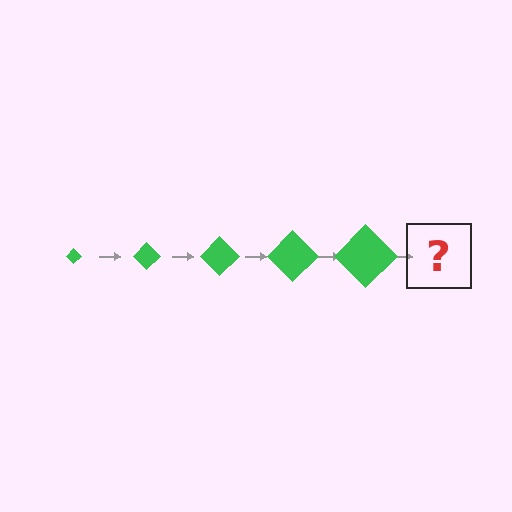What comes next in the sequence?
The next element should be a green diamond, larger than the previous one.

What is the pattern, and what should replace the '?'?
The pattern is that the diamond gets progressively larger each step. The '?' should be a green diamond, larger than the previous one.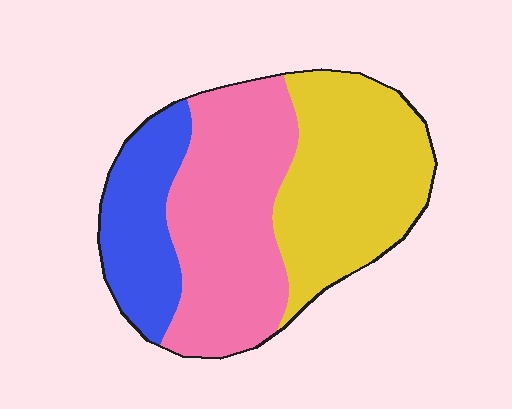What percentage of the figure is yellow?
Yellow takes up about three eighths (3/8) of the figure.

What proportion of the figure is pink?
Pink takes up between a third and a half of the figure.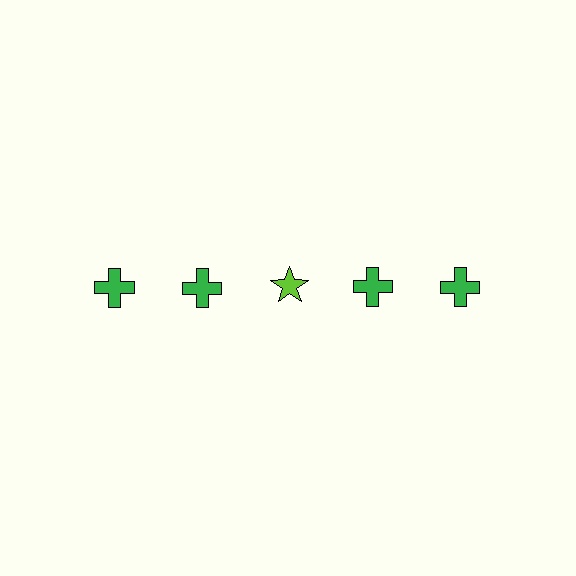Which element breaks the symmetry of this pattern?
The lime star in the top row, center column breaks the symmetry. All other shapes are green crosses.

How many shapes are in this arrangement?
There are 5 shapes arranged in a grid pattern.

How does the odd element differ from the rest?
It differs in both color (lime instead of green) and shape (star instead of cross).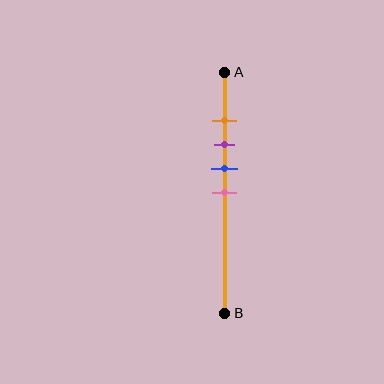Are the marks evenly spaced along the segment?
Yes, the marks are approximately evenly spaced.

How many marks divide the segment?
There are 4 marks dividing the segment.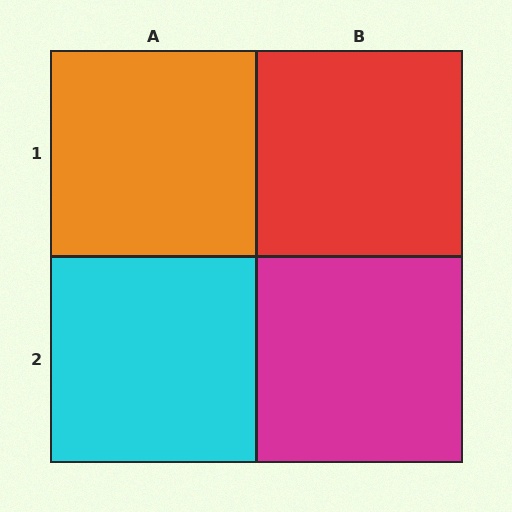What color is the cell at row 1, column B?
Red.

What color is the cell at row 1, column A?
Orange.